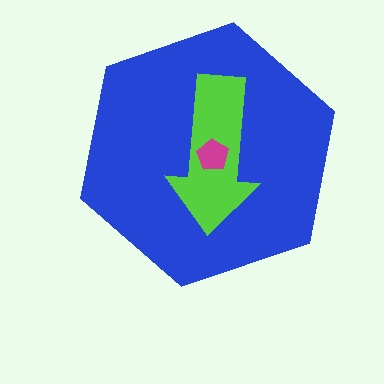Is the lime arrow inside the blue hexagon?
Yes.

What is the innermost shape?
The magenta pentagon.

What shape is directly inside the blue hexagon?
The lime arrow.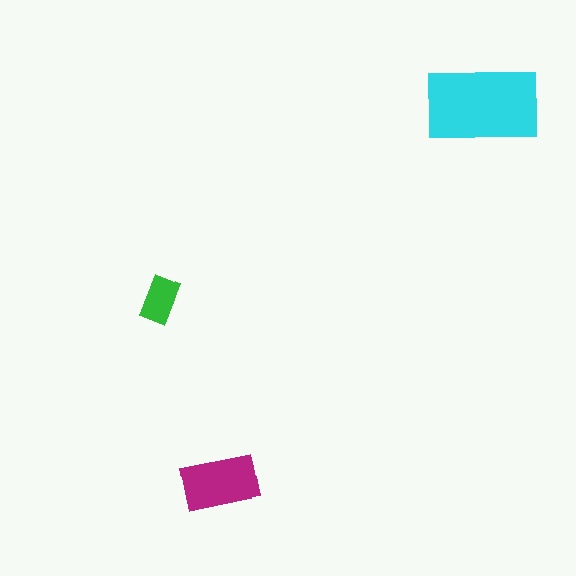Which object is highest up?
The cyan rectangle is topmost.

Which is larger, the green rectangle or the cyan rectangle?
The cyan one.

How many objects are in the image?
There are 3 objects in the image.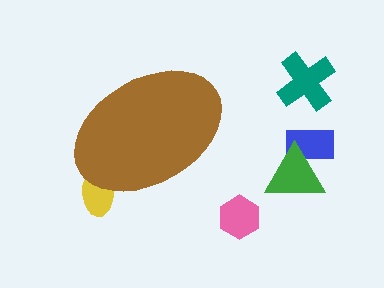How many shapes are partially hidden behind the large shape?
1 shape is partially hidden.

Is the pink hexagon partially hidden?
No, the pink hexagon is fully visible.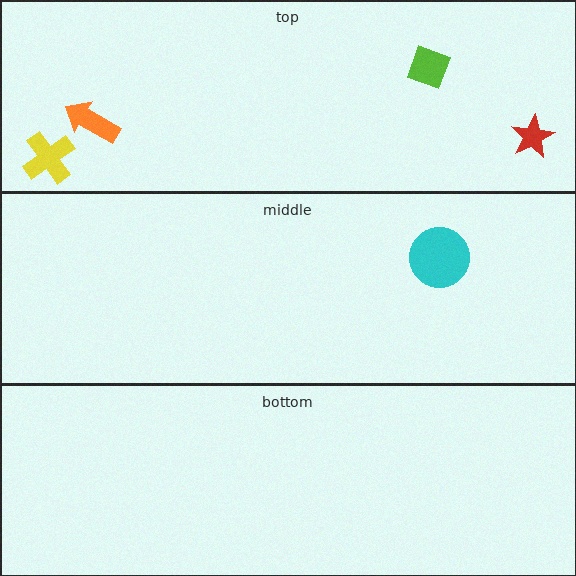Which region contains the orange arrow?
The top region.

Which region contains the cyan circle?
The middle region.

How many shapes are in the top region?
4.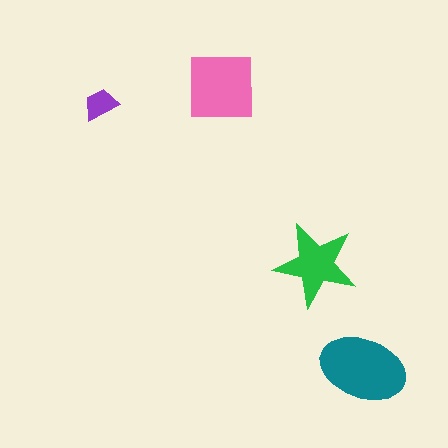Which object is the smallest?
The purple trapezoid.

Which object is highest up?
The pink square is topmost.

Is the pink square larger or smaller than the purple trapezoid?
Larger.